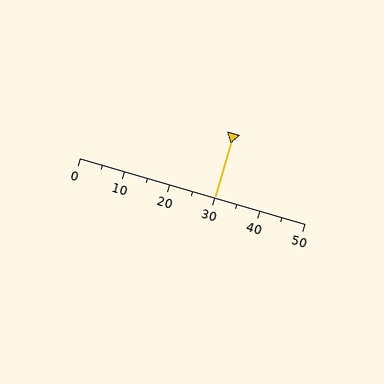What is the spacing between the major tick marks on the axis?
The major ticks are spaced 10 apart.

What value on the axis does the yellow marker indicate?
The marker indicates approximately 30.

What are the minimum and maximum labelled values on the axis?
The axis runs from 0 to 50.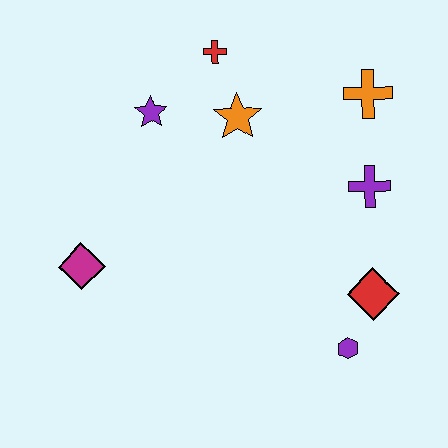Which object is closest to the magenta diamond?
The purple star is closest to the magenta diamond.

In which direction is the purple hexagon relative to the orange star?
The purple hexagon is below the orange star.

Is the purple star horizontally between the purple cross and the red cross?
No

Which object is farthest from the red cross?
The purple hexagon is farthest from the red cross.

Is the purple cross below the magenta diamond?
No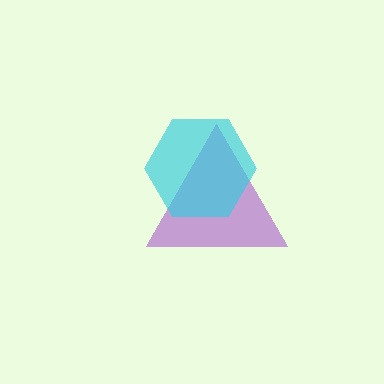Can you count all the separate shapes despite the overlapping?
Yes, there are 2 separate shapes.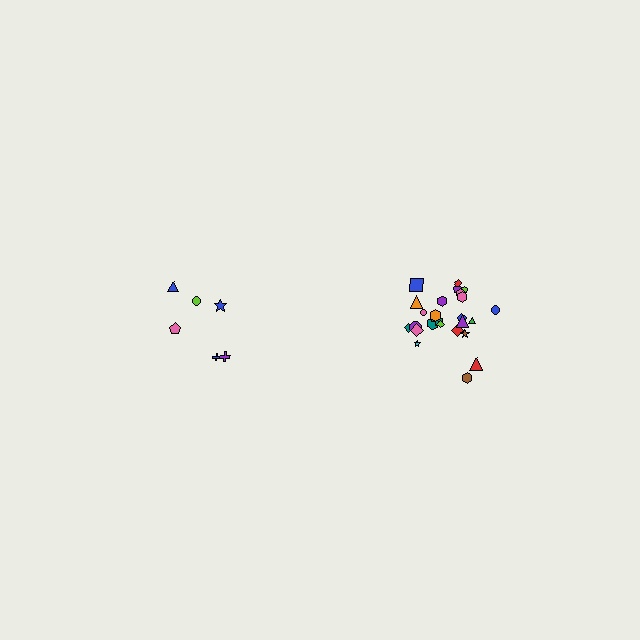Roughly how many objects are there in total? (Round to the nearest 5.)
Roughly 30 objects in total.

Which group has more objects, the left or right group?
The right group.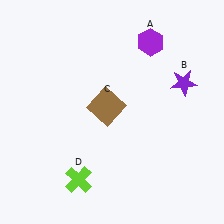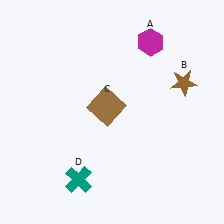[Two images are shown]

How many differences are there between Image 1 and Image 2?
There are 3 differences between the two images.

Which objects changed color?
A changed from purple to magenta. B changed from purple to brown. D changed from lime to teal.